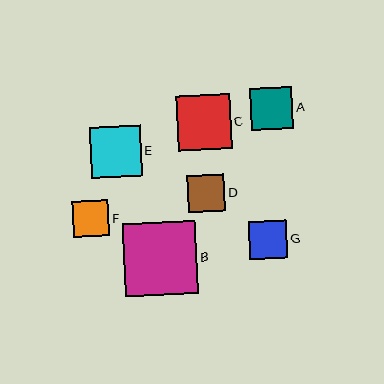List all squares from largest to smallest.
From largest to smallest: B, C, E, A, G, D, F.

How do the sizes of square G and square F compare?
Square G and square F are approximately the same size.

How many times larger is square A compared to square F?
Square A is approximately 1.2 times the size of square F.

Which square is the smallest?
Square F is the smallest with a size of approximately 36 pixels.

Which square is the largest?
Square B is the largest with a size of approximately 73 pixels.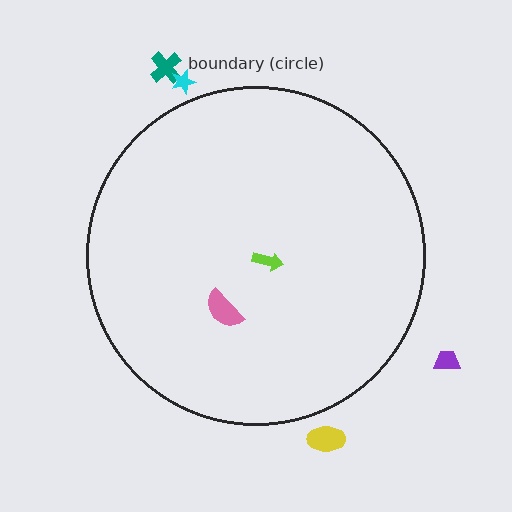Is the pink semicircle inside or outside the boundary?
Inside.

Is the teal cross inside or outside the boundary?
Outside.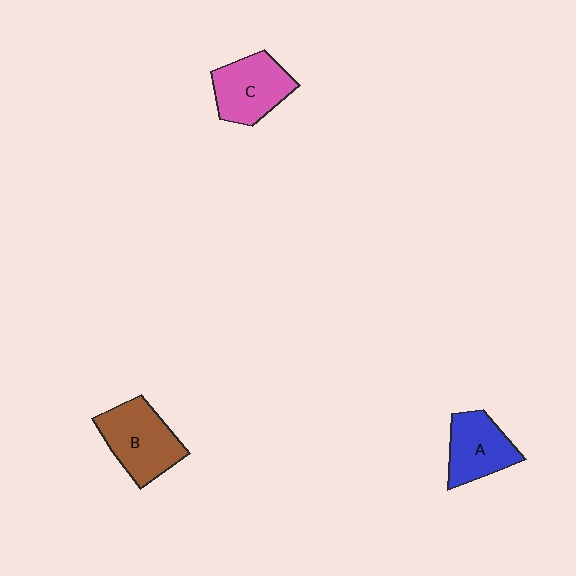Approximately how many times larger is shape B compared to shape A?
Approximately 1.2 times.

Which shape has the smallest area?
Shape A (blue).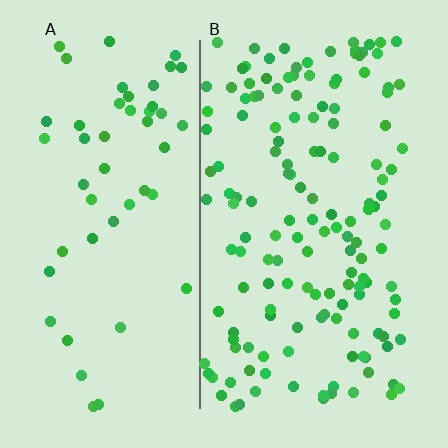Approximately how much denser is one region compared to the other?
Approximately 2.9× — region B over region A.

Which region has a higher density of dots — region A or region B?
B (the right).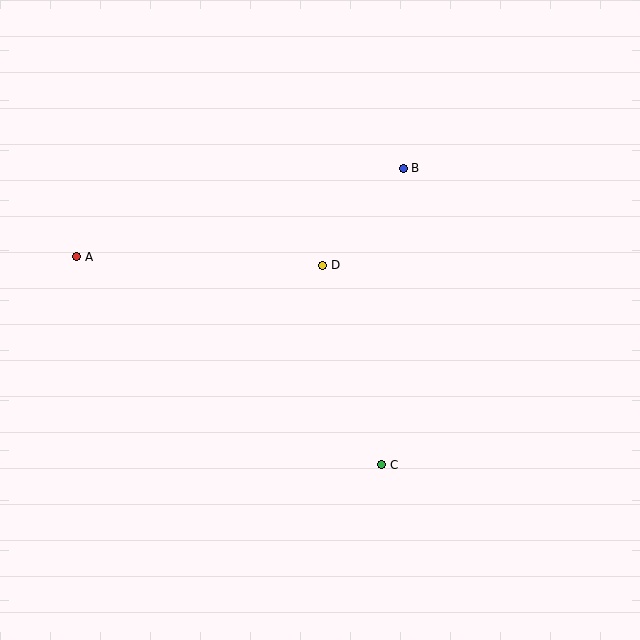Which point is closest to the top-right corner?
Point B is closest to the top-right corner.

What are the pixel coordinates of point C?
Point C is at (382, 465).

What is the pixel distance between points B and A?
The distance between B and A is 339 pixels.